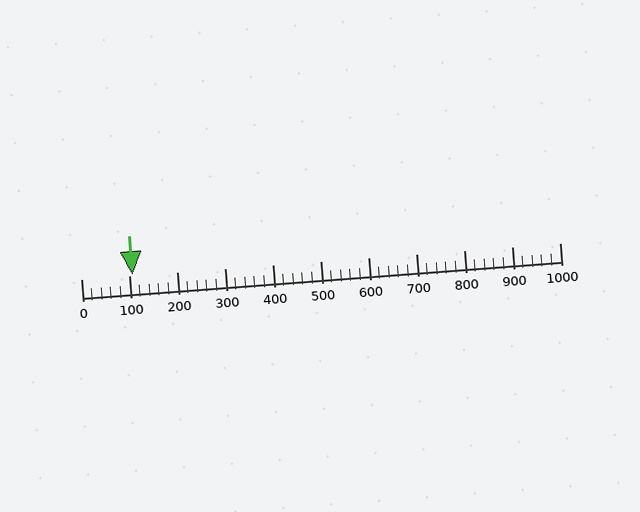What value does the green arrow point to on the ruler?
The green arrow points to approximately 107.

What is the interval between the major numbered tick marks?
The major tick marks are spaced 100 units apart.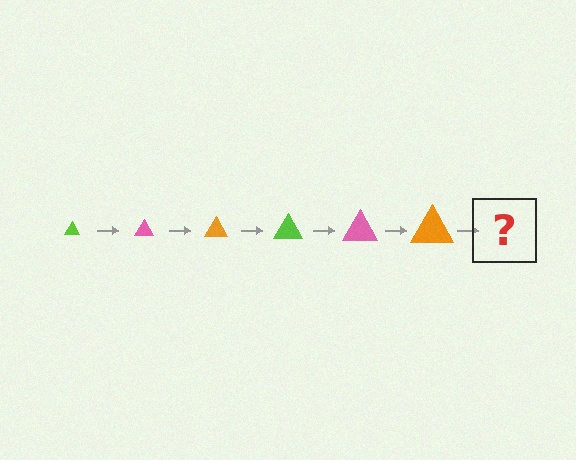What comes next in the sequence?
The next element should be a lime triangle, larger than the previous one.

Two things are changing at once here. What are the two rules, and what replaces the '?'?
The two rules are that the triangle grows larger each step and the color cycles through lime, pink, and orange. The '?' should be a lime triangle, larger than the previous one.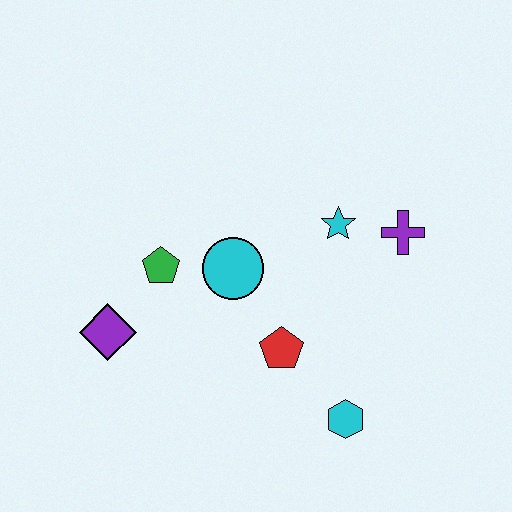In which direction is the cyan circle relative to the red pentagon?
The cyan circle is above the red pentagon.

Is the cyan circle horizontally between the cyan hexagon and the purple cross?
No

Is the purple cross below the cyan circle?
No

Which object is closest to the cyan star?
The purple cross is closest to the cyan star.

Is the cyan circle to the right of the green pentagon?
Yes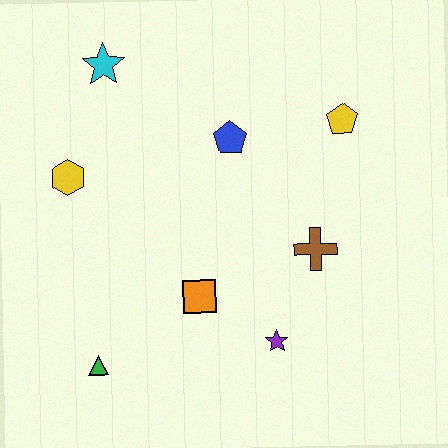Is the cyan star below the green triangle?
No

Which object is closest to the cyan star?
The yellow hexagon is closest to the cyan star.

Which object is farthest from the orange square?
The cyan star is farthest from the orange square.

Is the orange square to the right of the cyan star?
Yes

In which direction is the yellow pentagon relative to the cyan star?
The yellow pentagon is to the right of the cyan star.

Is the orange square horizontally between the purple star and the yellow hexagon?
Yes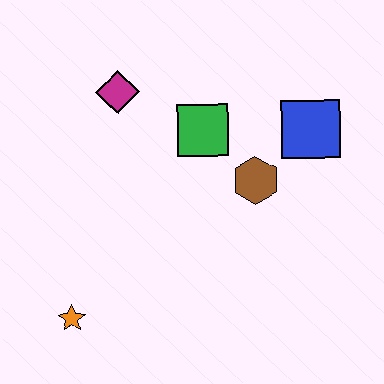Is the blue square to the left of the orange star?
No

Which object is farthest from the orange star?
The blue square is farthest from the orange star.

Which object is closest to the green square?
The brown hexagon is closest to the green square.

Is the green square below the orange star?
No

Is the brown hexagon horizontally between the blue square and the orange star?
Yes